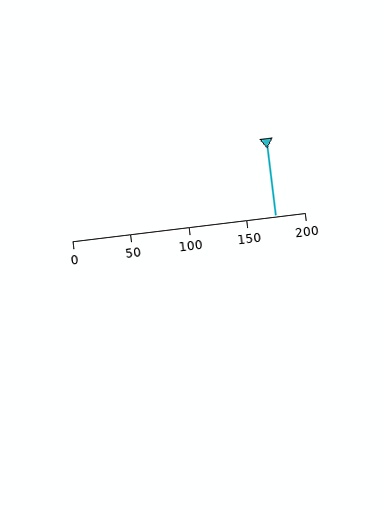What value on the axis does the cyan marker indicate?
The marker indicates approximately 175.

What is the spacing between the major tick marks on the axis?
The major ticks are spaced 50 apart.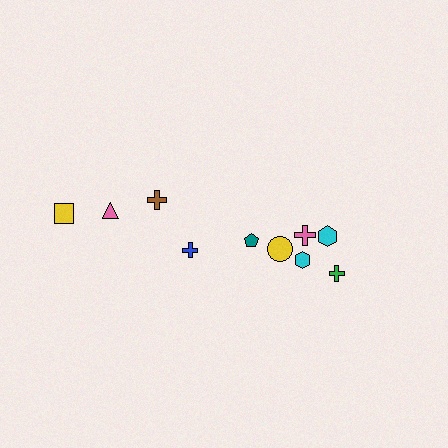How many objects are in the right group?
There are 6 objects.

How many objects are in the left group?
There are 4 objects.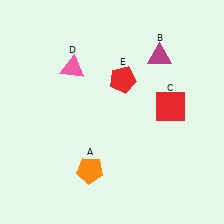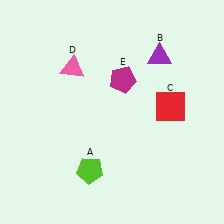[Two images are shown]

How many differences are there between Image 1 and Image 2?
There are 3 differences between the two images.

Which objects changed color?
A changed from orange to lime. B changed from magenta to purple. E changed from red to magenta.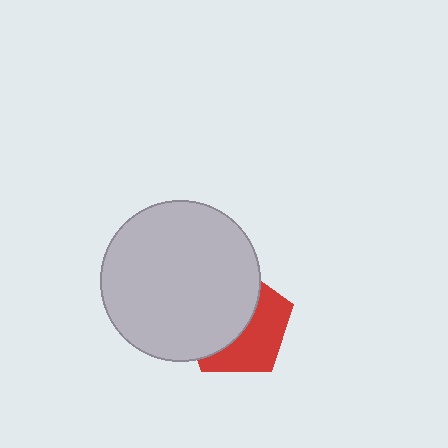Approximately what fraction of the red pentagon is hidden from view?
Roughly 55% of the red pentagon is hidden behind the light gray circle.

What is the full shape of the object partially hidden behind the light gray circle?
The partially hidden object is a red pentagon.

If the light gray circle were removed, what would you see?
You would see the complete red pentagon.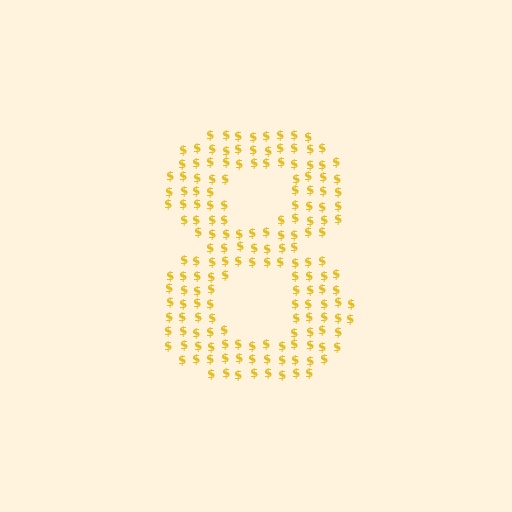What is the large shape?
The large shape is the digit 8.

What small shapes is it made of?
It is made of small dollar signs.